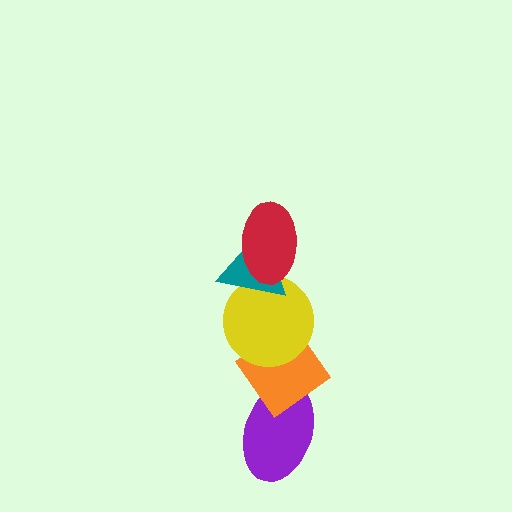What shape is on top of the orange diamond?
The yellow circle is on top of the orange diamond.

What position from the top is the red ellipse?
The red ellipse is 1st from the top.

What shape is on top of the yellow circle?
The teal triangle is on top of the yellow circle.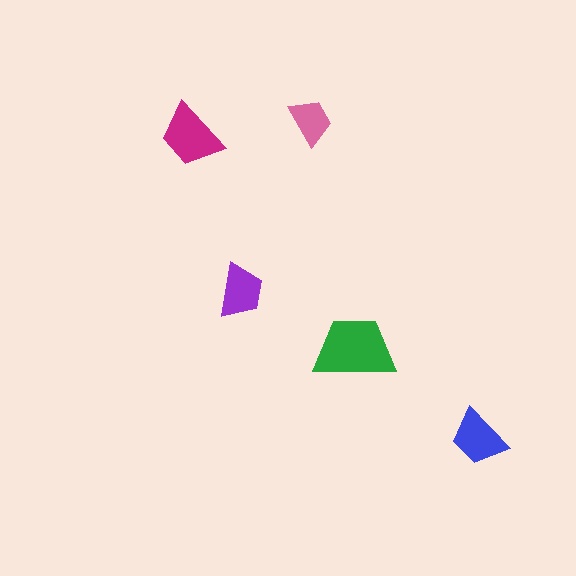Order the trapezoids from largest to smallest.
the green one, the magenta one, the blue one, the purple one, the pink one.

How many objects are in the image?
There are 5 objects in the image.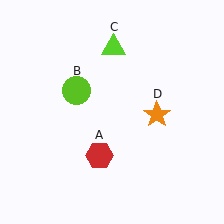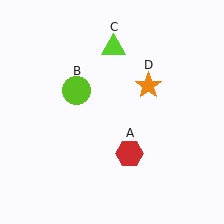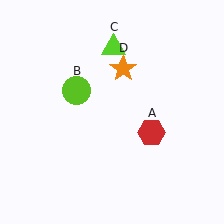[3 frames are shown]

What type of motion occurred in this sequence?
The red hexagon (object A), orange star (object D) rotated counterclockwise around the center of the scene.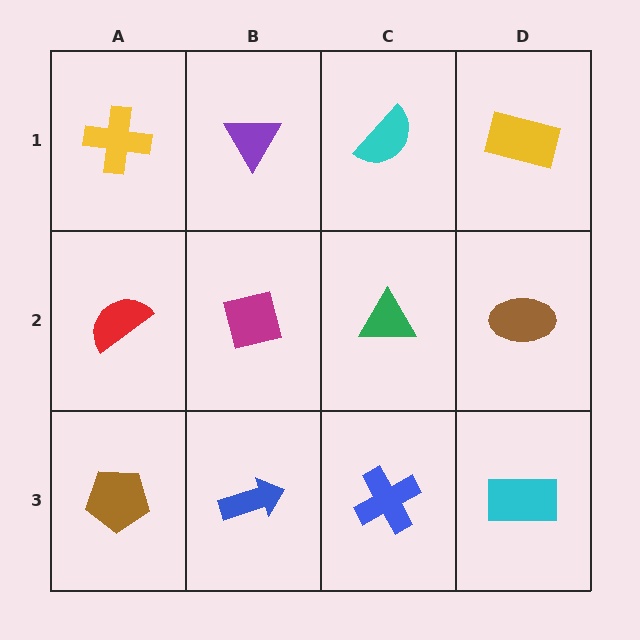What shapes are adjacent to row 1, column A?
A red semicircle (row 2, column A), a purple triangle (row 1, column B).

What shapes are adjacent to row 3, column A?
A red semicircle (row 2, column A), a blue arrow (row 3, column B).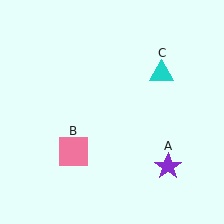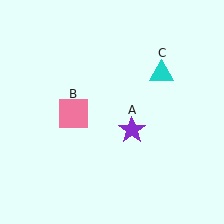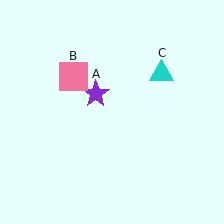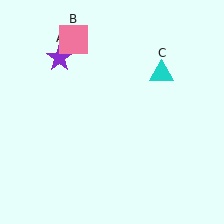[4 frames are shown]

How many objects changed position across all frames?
2 objects changed position: purple star (object A), pink square (object B).